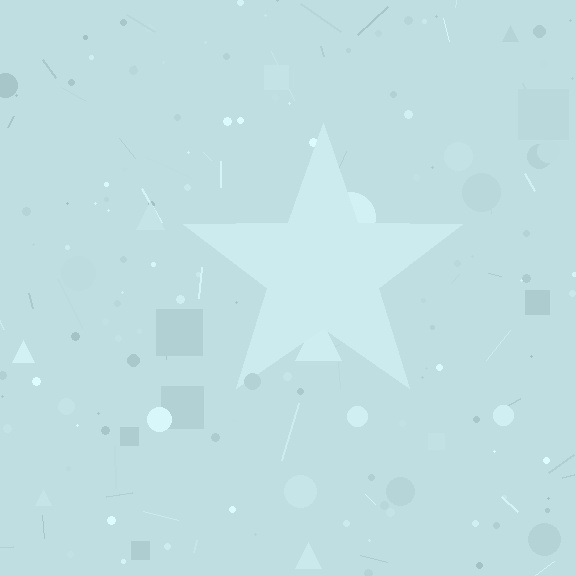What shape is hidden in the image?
A star is hidden in the image.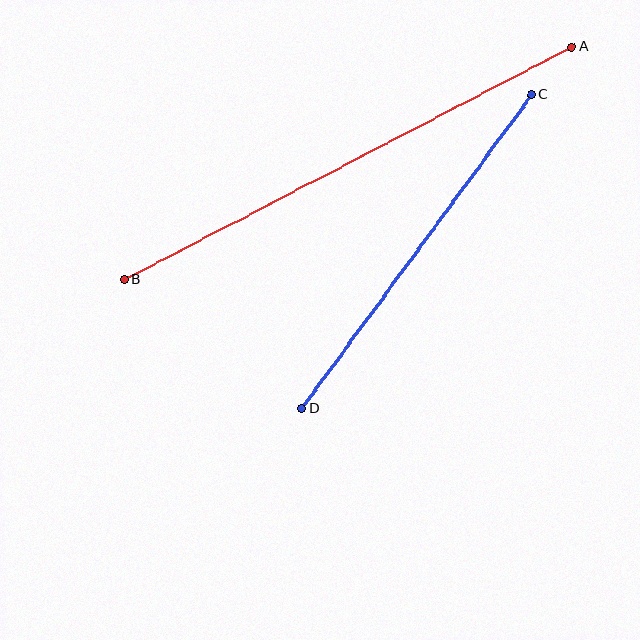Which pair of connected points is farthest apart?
Points A and B are farthest apart.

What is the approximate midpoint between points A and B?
The midpoint is at approximately (348, 163) pixels.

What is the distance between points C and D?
The distance is approximately 389 pixels.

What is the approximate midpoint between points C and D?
The midpoint is at approximately (417, 252) pixels.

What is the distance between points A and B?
The distance is approximately 505 pixels.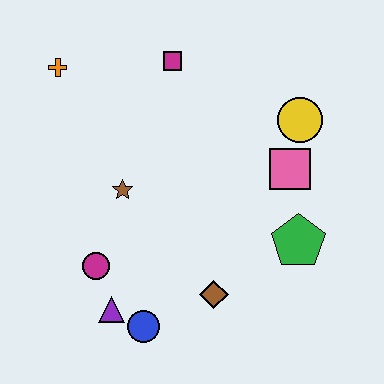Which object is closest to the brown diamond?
The blue circle is closest to the brown diamond.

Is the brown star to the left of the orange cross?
No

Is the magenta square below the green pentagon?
No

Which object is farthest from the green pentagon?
The orange cross is farthest from the green pentagon.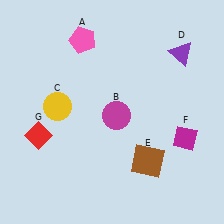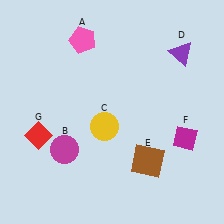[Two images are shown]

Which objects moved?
The objects that moved are: the magenta circle (B), the yellow circle (C).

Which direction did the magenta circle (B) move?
The magenta circle (B) moved left.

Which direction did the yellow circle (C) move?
The yellow circle (C) moved right.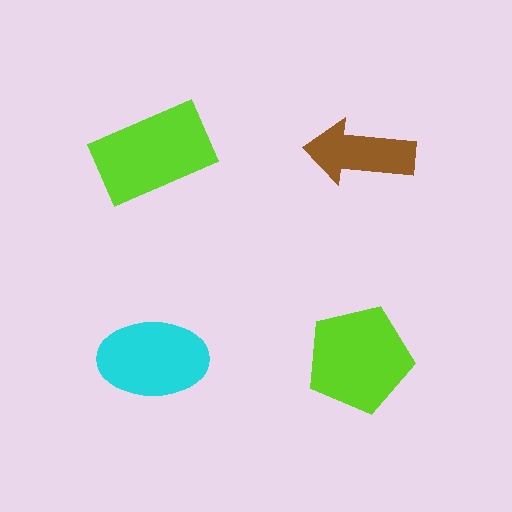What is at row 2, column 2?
A lime pentagon.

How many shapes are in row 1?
2 shapes.